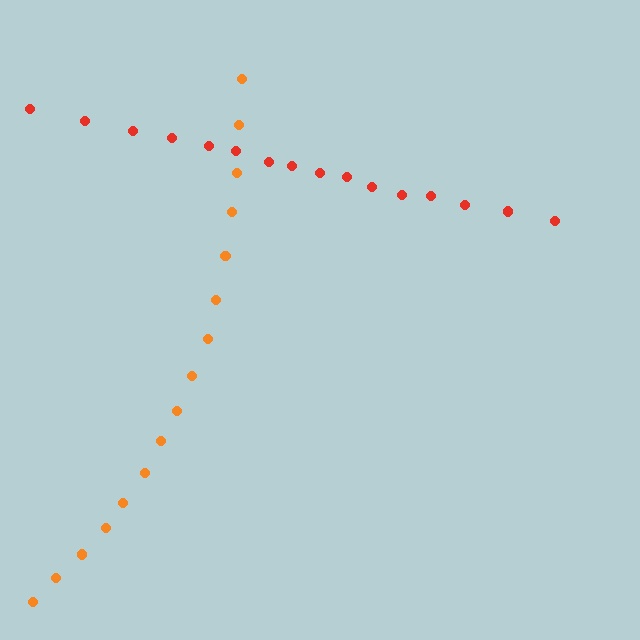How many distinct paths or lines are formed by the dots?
There are 2 distinct paths.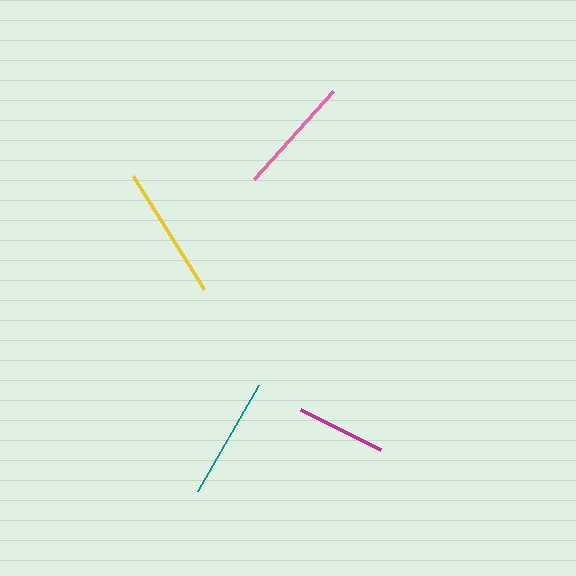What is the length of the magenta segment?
The magenta segment is approximately 90 pixels long.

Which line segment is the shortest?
The magenta line is the shortest at approximately 90 pixels.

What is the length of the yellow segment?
The yellow segment is approximately 133 pixels long.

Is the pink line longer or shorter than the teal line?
The teal line is longer than the pink line.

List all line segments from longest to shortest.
From longest to shortest: yellow, teal, pink, magenta.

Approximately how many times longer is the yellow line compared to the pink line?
The yellow line is approximately 1.1 times the length of the pink line.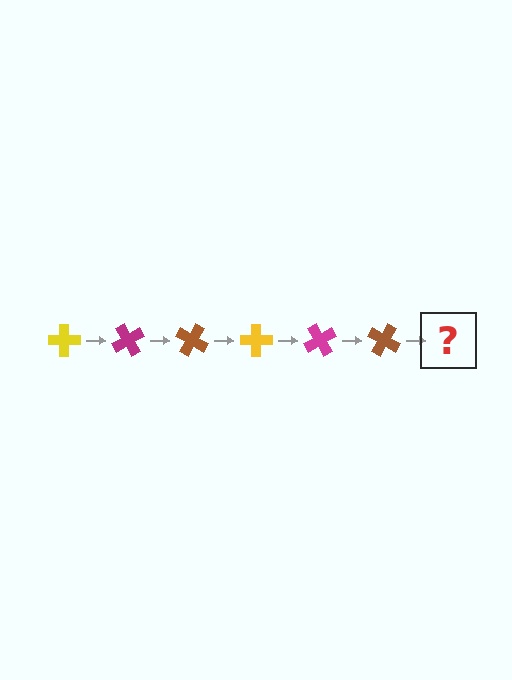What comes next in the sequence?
The next element should be a yellow cross, rotated 360 degrees from the start.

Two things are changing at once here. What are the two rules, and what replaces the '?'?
The two rules are that it rotates 60 degrees each step and the color cycles through yellow, magenta, and brown. The '?' should be a yellow cross, rotated 360 degrees from the start.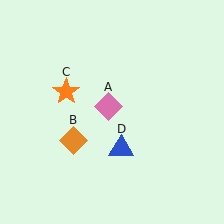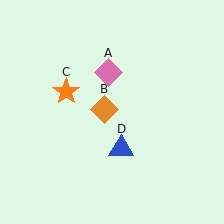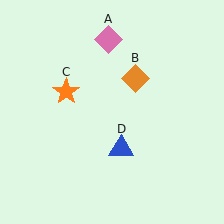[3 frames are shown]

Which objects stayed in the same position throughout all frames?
Orange star (object C) and blue triangle (object D) remained stationary.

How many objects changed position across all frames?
2 objects changed position: pink diamond (object A), orange diamond (object B).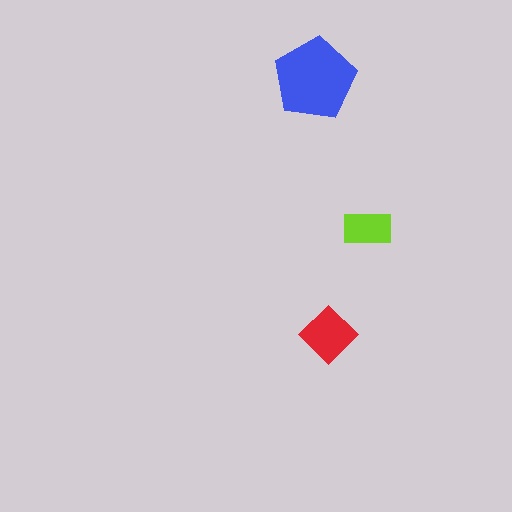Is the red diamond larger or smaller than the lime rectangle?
Larger.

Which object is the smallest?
The lime rectangle.